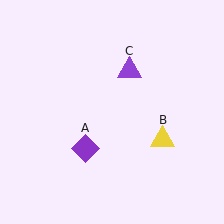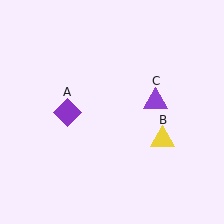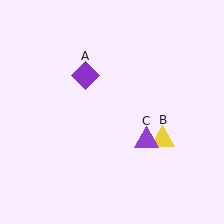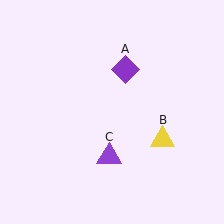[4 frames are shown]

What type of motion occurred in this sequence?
The purple diamond (object A), purple triangle (object C) rotated clockwise around the center of the scene.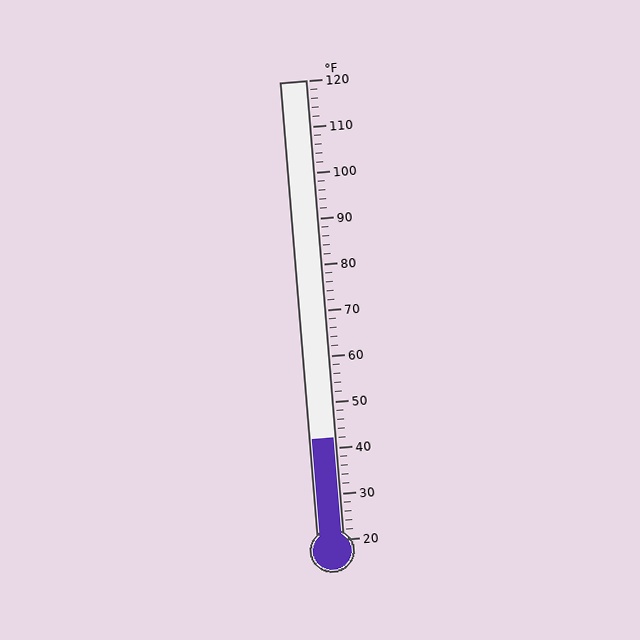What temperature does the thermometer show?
The thermometer shows approximately 42°F.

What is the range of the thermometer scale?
The thermometer scale ranges from 20°F to 120°F.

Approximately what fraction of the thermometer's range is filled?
The thermometer is filled to approximately 20% of its range.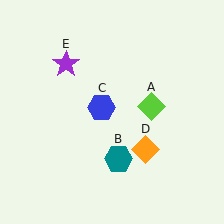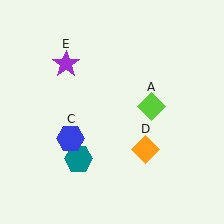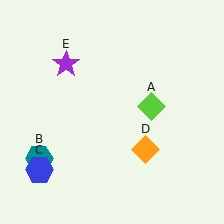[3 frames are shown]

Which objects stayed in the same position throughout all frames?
Lime diamond (object A) and orange diamond (object D) and purple star (object E) remained stationary.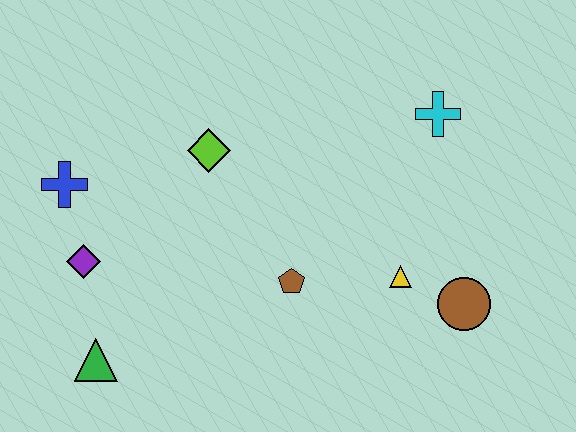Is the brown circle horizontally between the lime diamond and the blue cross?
No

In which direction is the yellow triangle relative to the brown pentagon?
The yellow triangle is to the right of the brown pentagon.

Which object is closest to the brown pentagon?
The yellow triangle is closest to the brown pentagon.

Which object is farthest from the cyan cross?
The green triangle is farthest from the cyan cross.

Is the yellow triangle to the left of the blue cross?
No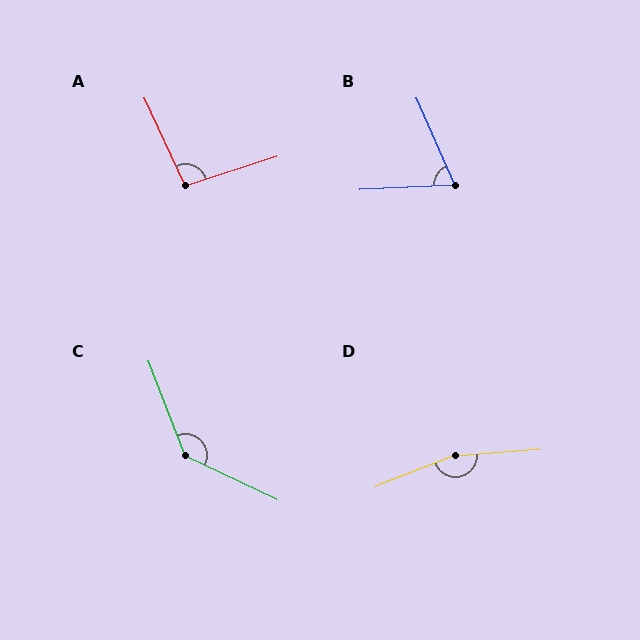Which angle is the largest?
D, at approximately 163 degrees.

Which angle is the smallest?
B, at approximately 69 degrees.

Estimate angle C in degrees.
Approximately 137 degrees.